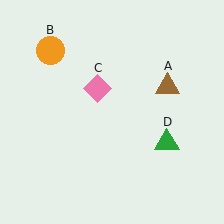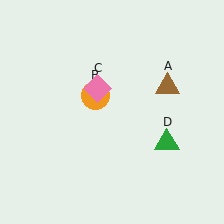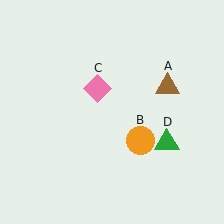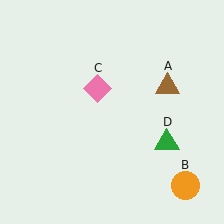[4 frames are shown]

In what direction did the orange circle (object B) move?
The orange circle (object B) moved down and to the right.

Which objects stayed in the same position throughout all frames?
Brown triangle (object A) and pink diamond (object C) and green triangle (object D) remained stationary.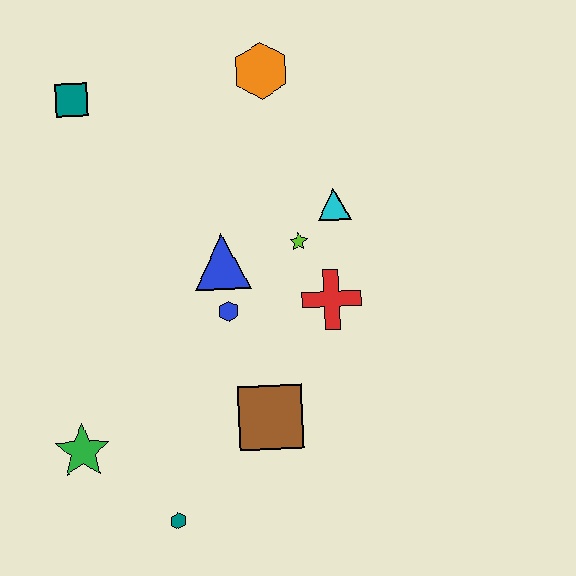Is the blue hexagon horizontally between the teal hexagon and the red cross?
Yes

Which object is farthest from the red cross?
The teal square is farthest from the red cross.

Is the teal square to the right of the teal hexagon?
No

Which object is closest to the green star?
The teal hexagon is closest to the green star.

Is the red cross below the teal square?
Yes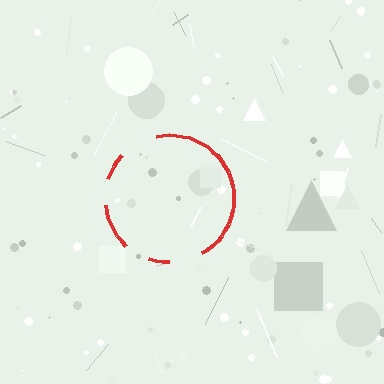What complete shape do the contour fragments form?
The contour fragments form a circle.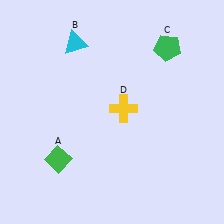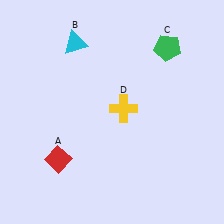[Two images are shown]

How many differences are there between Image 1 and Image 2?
There is 1 difference between the two images.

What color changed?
The diamond (A) changed from green in Image 1 to red in Image 2.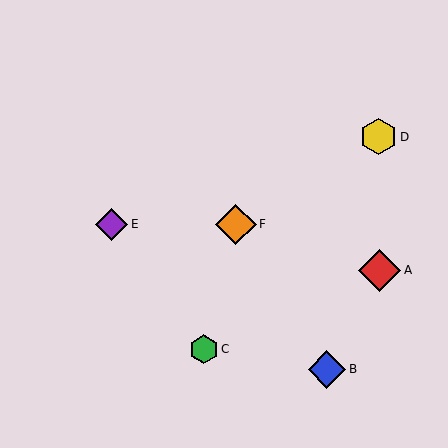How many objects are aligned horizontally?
2 objects (E, F) are aligned horizontally.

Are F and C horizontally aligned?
No, F is at y≈224 and C is at y≈349.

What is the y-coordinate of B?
Object B is at y≈369.